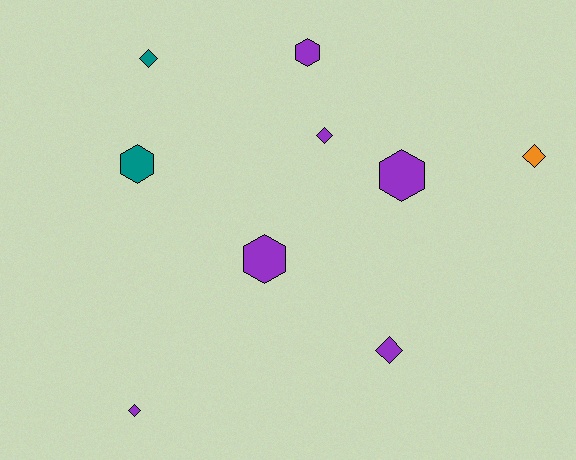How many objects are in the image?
There are 9 objects.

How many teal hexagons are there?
There is 1 teal hexagon.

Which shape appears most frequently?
Diamond, with 5 objects.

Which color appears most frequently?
Purple, with 6 objects.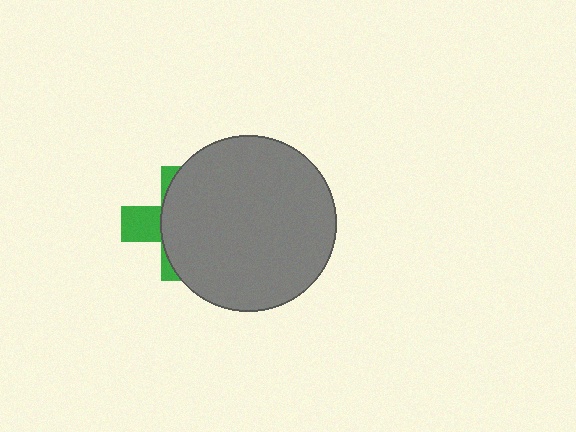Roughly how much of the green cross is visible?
A small part of it is visible (roughly 30%).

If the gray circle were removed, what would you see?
You would see the complete green cross.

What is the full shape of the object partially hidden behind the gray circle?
The partially hidden object is a green cross.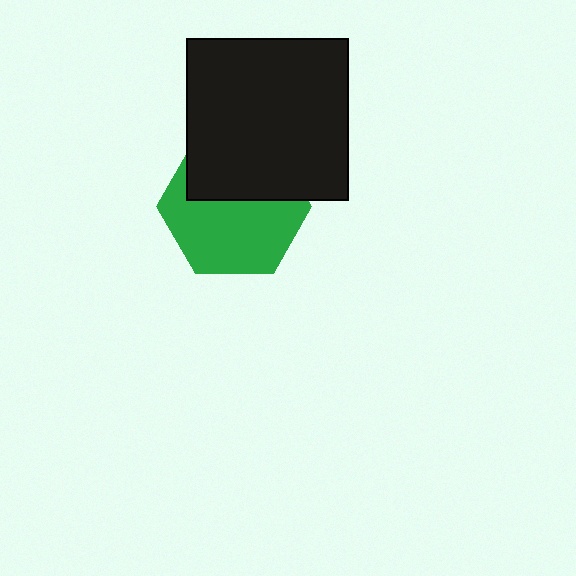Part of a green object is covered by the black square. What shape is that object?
It is a hexagon.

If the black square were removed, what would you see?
You would see the complete green hexagon.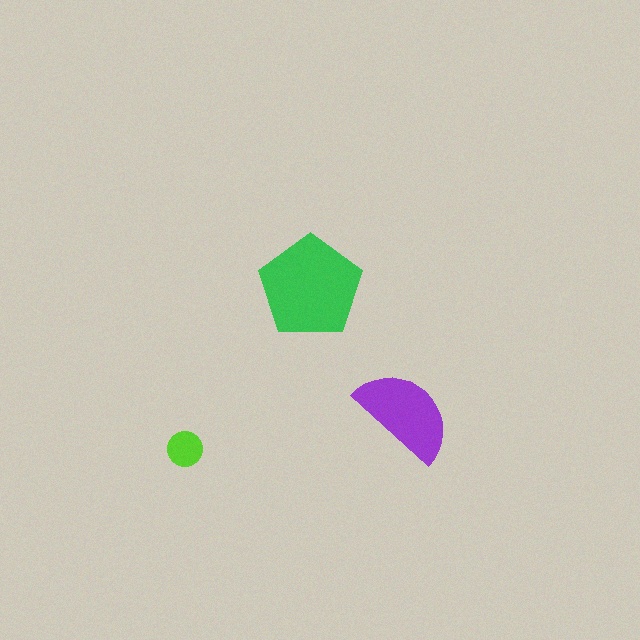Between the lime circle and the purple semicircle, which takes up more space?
The purple semicircle.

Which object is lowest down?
The lime circle is bottommost.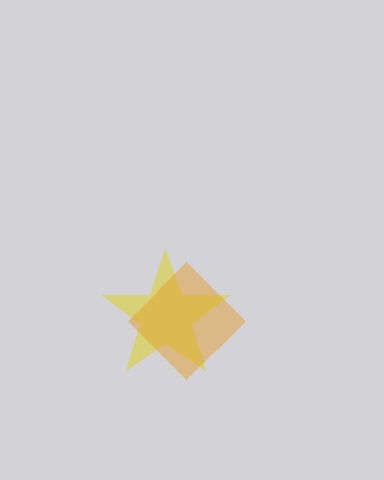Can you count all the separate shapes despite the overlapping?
Yes, there are 2 separate shapes.